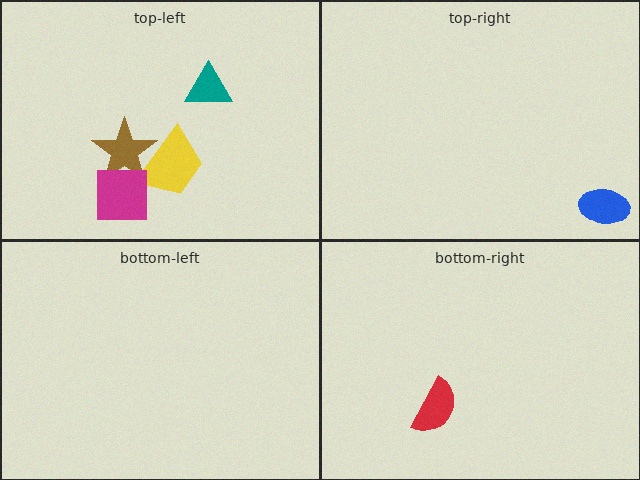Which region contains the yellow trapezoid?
The top-left region.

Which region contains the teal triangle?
The top-left region.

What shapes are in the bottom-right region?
The red semicircle.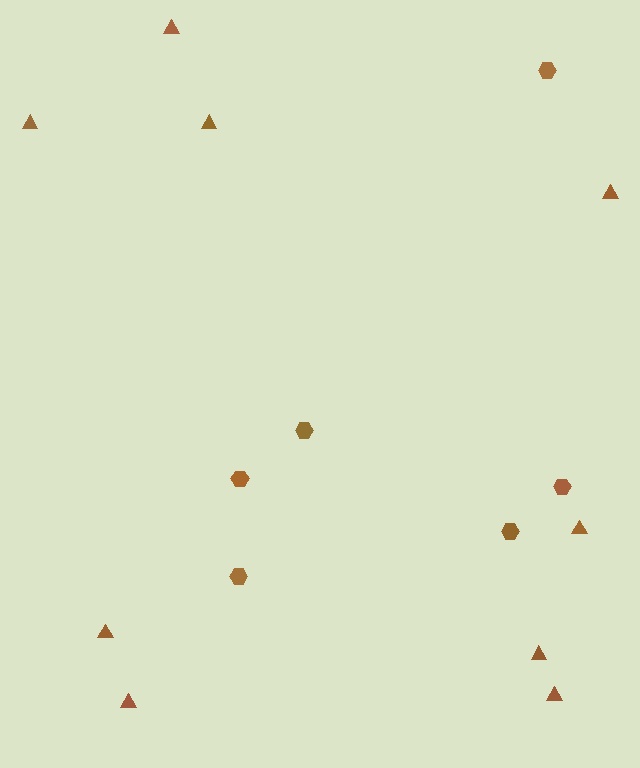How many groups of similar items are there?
There are 2 groups: one group of hexagons (6) and one group of triangles (9).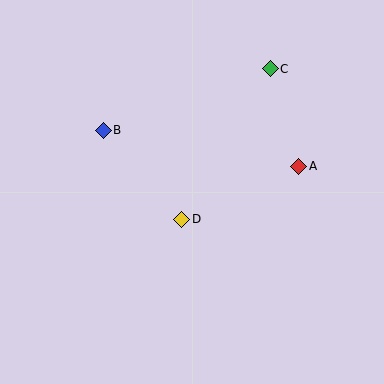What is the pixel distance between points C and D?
The distance between C and D is 175 pixels.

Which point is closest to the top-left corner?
Point B is closest to the top-left corner.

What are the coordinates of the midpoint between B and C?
The midpoint between B and C is at (187, 99).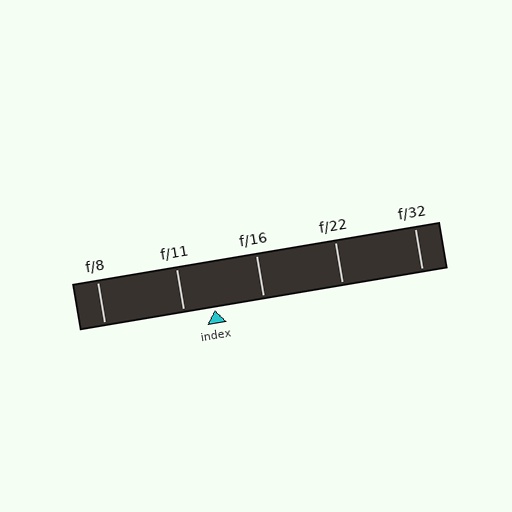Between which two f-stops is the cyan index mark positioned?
The index mark is between f/11 and f/16.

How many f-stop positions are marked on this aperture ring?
There are 5 f-stop positions marked.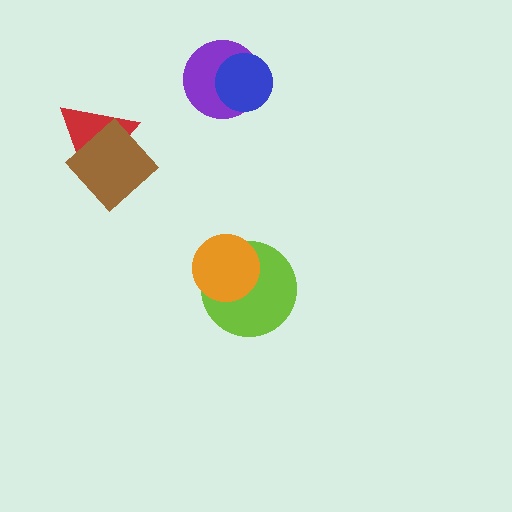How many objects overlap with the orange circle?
1 object overlaps with the orange circle.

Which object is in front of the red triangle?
The brown diamond is in front of the red triangle.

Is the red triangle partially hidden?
Yes, it is partially covered by another shape.